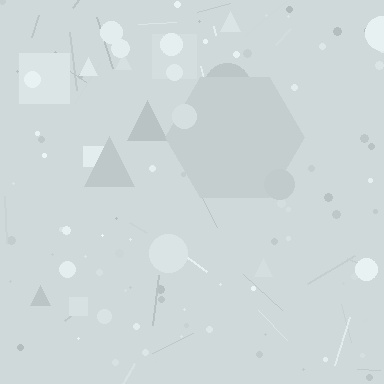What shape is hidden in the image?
A hexagon is hidden in the image.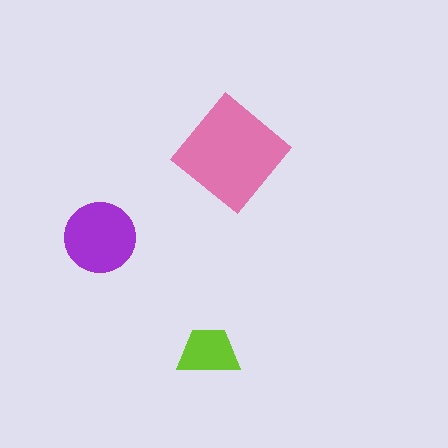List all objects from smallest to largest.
The lime trapezoid, the purple circle, the pink diamond.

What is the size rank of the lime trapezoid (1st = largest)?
3rd.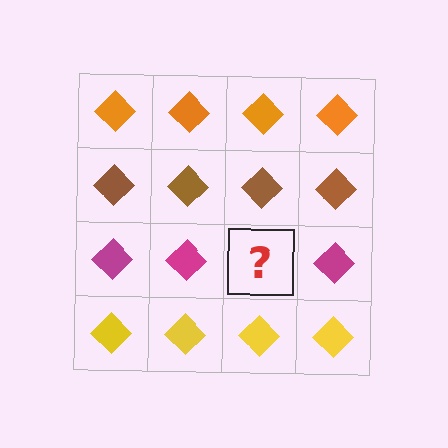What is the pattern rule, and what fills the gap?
The rule is that each row has a consistent color. The gap should be filled with a magenta diamond.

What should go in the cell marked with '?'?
The missing cell should contain a magenta diamond.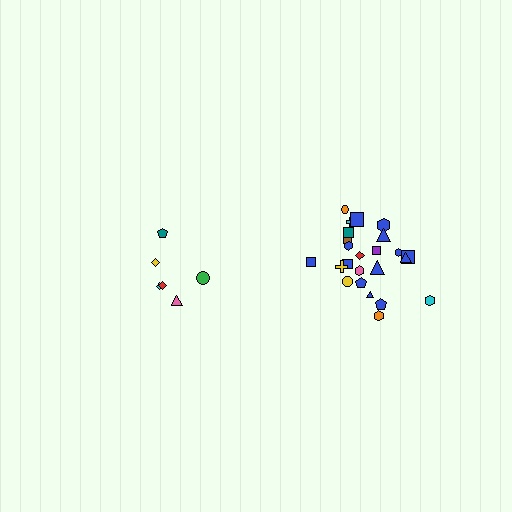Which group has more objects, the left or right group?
The right group.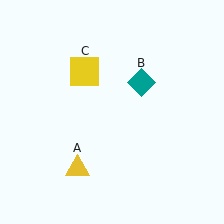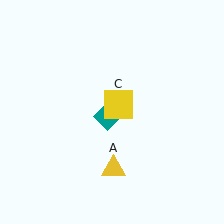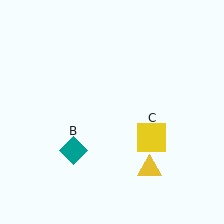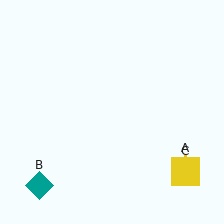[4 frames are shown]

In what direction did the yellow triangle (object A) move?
The yellow triangle (object A) moved right.